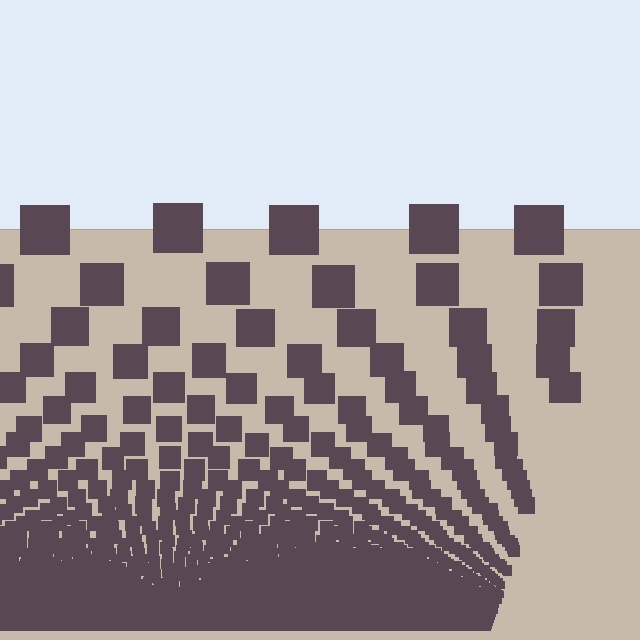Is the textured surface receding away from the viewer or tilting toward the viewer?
The surface appears to tilt toward the viewer. Texture elements get larger and sparser toward the top.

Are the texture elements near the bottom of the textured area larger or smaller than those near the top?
Smaller. The gradient is inverted — elements near the bottom are smaller and denser.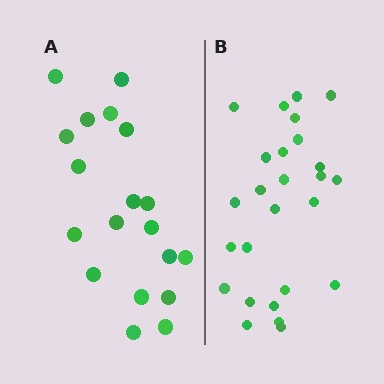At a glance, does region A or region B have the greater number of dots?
Region B (the right region) has more dots.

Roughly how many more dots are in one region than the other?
Region B has roughly 8 or so more dots than region A.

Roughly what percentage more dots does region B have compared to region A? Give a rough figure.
About 35% more.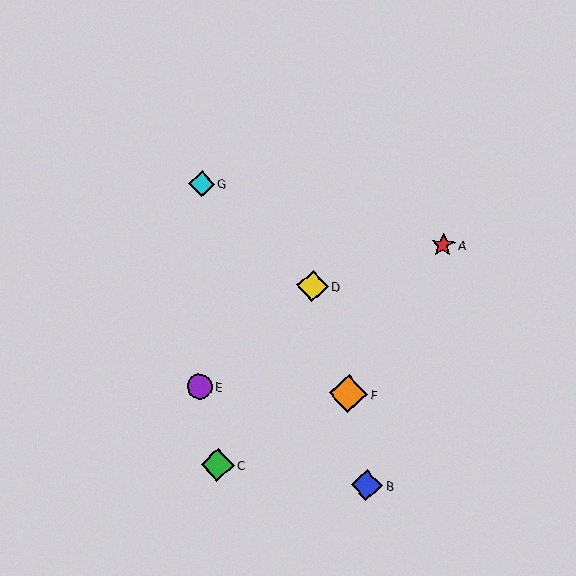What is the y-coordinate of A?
Object A is at y≈245.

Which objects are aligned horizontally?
Objects E, F are aligned horizontally.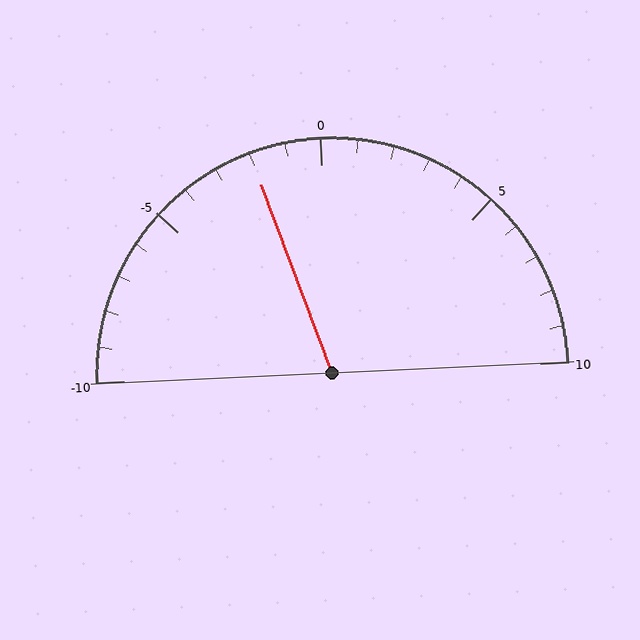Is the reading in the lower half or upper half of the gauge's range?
The reading is in the lower half of the range (-10 to 10).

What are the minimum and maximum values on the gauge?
The gauge ranges from -10 to 10.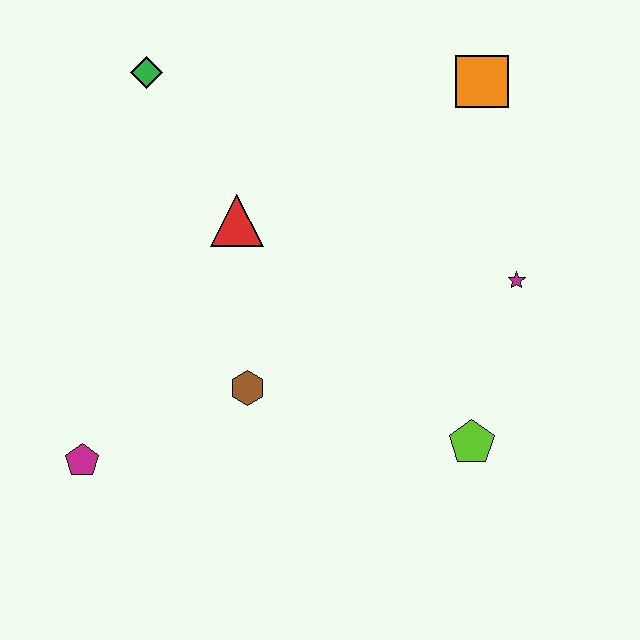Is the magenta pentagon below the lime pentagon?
Yes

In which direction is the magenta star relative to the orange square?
The magenta star is below the orange square.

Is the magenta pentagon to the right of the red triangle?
No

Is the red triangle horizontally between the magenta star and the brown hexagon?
No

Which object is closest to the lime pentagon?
The magenta star is closest to the lime pentagon.